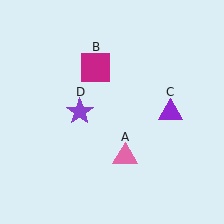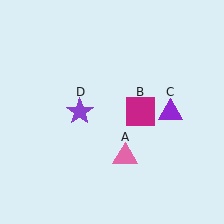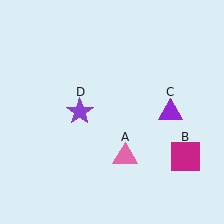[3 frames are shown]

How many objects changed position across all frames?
1 object changed position: magenta square (object B).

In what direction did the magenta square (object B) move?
The magenta square (object B) moved down and to the right.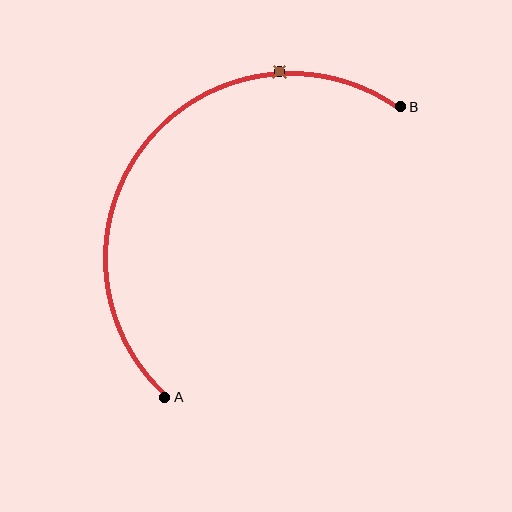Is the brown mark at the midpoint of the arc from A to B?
No. The brown mark lies on the arc but is closer to endpoint B. The arc midpoint would be at the point on the curve equidistant along the arc from both A and B.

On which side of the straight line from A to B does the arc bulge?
The arc bulges above and to the left of the straight line connecting A and B.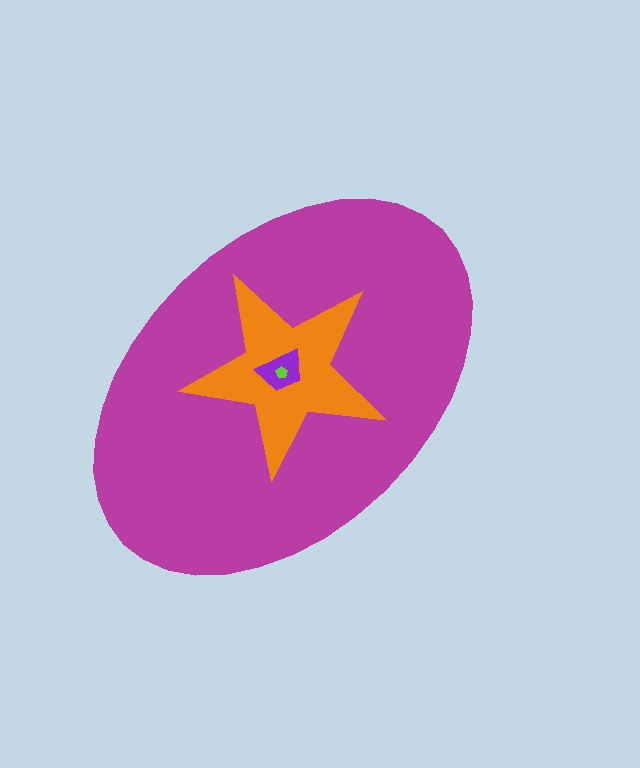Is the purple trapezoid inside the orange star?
Yes.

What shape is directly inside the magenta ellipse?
The orange star.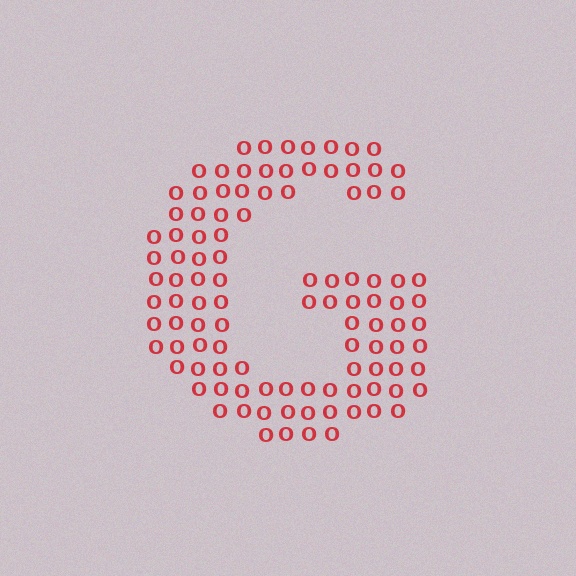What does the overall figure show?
The overall figure shows the letter G.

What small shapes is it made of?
It is made of small letter O's.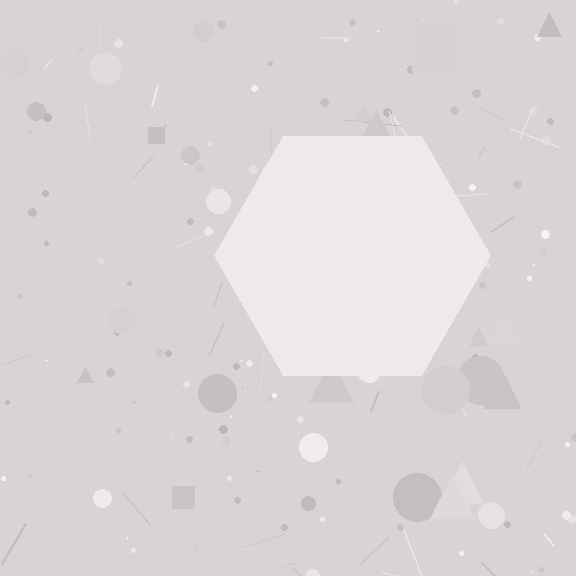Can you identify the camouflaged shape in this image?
The camouflaged shape is a hexagon.